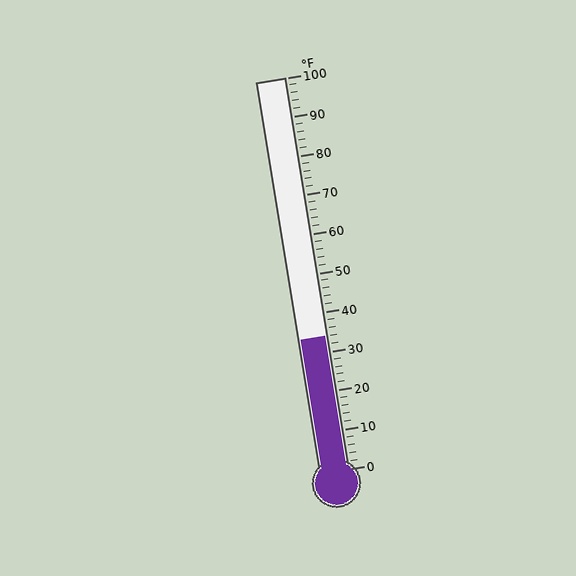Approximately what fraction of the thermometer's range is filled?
The thermometer is filled to approximately 35% of its range.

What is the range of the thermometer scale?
The thermometer scale ranges from 0°F to 100°F.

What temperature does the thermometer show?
The thermometer shows approximately 34°F.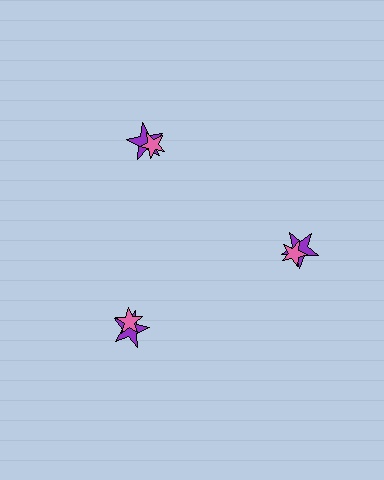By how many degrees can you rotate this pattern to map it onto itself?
The pattern maps onto itself every 120 degrees of rotation.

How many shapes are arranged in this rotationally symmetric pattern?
There are 6 shapes, arranged in 3 groups of 2.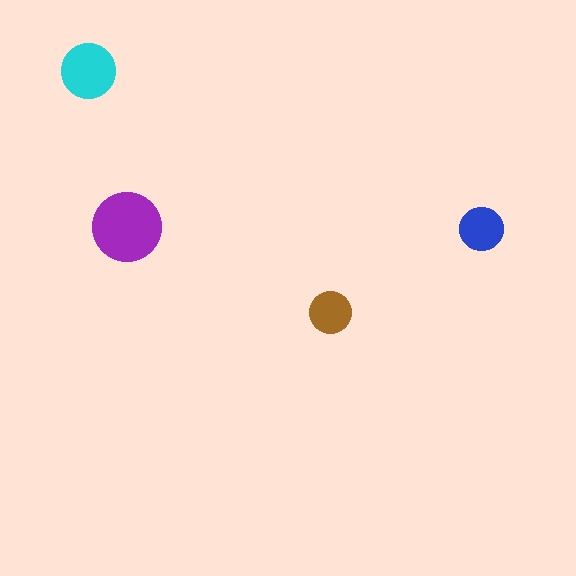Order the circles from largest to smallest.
the purple one, the cyan one, the blue one, the brown one.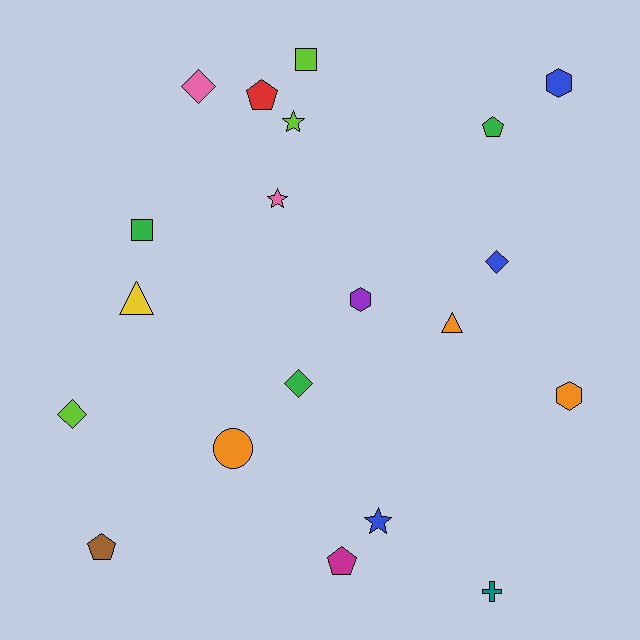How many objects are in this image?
There are 20 objects.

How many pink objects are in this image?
There are 2 pink objects.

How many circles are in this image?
There is 1 circle.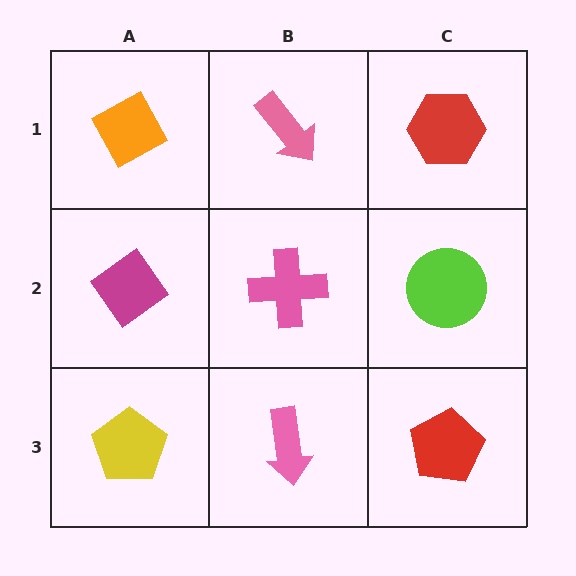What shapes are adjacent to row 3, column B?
A pink cross (row 2, column B), a yellow pentagon (row 3, column A), a red pentagon (row 3, column C).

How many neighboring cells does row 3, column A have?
2.